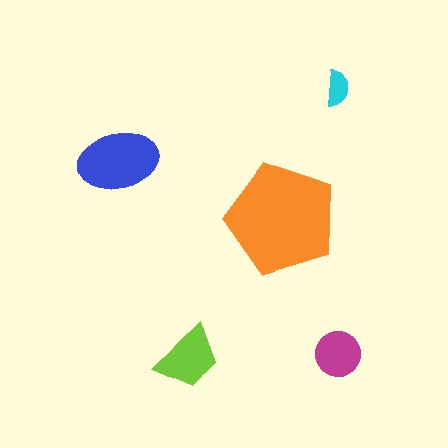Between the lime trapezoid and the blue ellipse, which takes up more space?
The blue ellipse.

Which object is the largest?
The orange pentagon.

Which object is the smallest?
The cyan semicircle.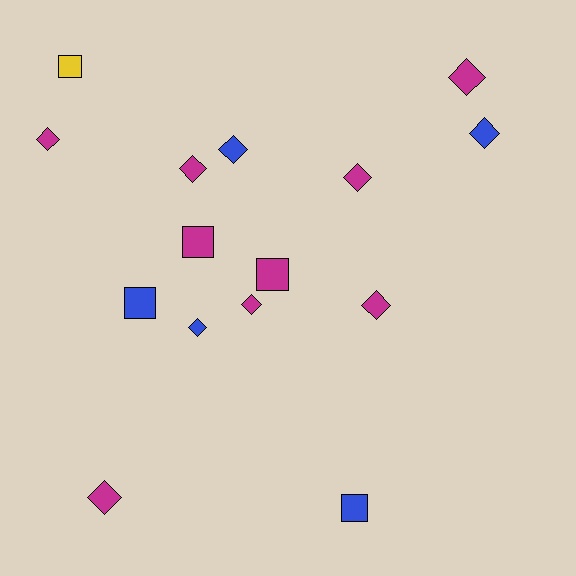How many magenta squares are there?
There are 2 magenta squares.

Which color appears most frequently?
Magenta, with 9 objects.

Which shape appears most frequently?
Diamond, with 10 objects.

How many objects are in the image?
There are 15 objects.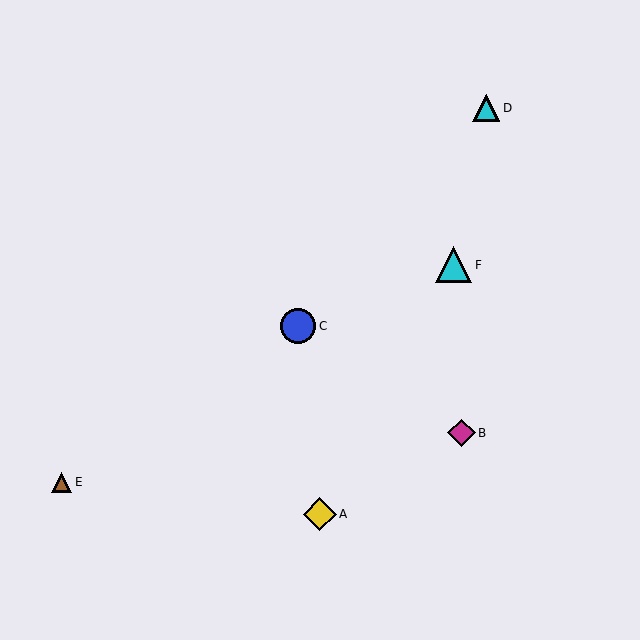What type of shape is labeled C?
Shape C is a blue circle.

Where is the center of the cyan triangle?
The center of the cyan triangle is at (486, 108).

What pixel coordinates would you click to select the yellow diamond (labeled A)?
Click at (320, 514) to select the yellow diamond A.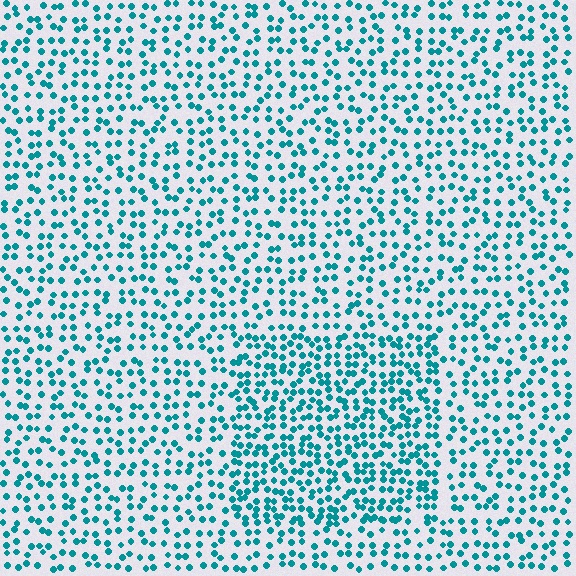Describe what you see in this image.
The image contains small teal elements arranged at two different densities. A rectangle-shaped region is visible where the elements are more densely packed than the surrounding area.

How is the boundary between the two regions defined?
The boundary is defined by a change in element density (approximately 1.6x ratio). All elements are the same color, size, and shape.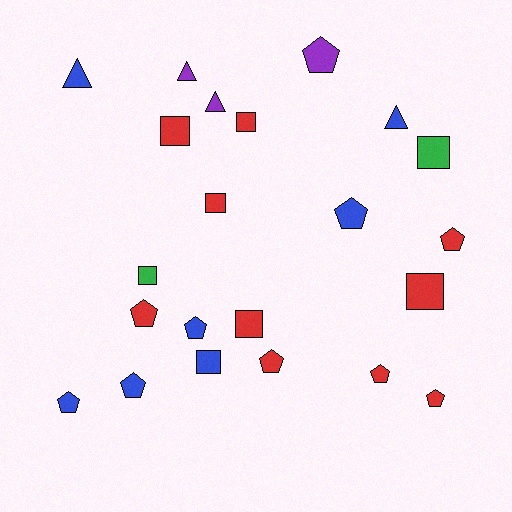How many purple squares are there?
There are no purple squares.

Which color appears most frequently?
Red, with 10 objects.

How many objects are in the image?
There are 22 objects.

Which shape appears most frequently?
Pentagon, with 10 objects.